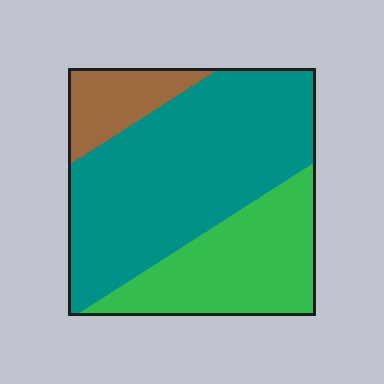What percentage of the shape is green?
Green covers about 30% of the shape.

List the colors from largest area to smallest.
From largest to smallest: teal, green, brown.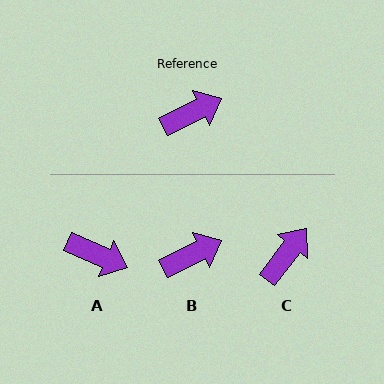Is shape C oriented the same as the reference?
No, it is off by about 26 degrees.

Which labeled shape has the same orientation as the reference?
B.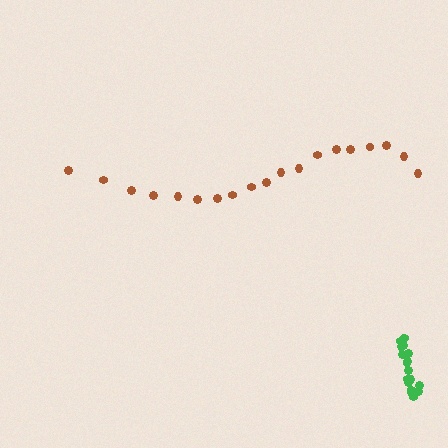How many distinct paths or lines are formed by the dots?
There are 2 distinct paths.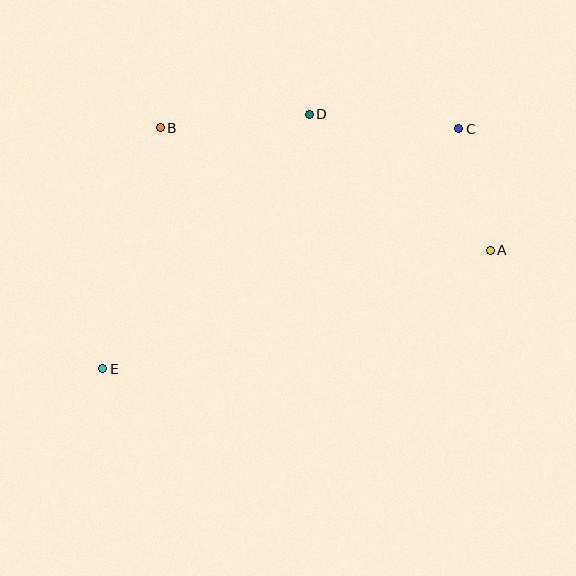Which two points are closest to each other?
Points A and C are closest to each other.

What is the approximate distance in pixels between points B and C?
The distance between B and C is approximately 299 pixels.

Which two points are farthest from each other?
Points C and E are farthest from each other.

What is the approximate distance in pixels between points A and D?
The distance between A and D is approximately 227 pixels.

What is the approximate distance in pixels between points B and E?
The distance between B and E is approximately 248 pixels.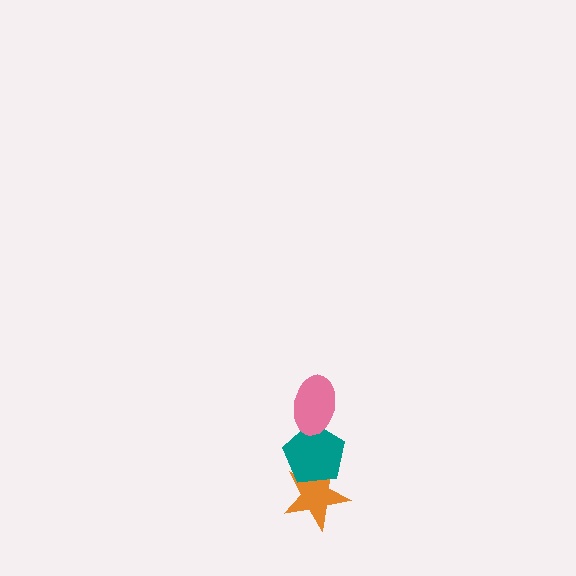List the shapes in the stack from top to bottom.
From top to bottom: the pink ellipse, the teal pentagon, the orange star.